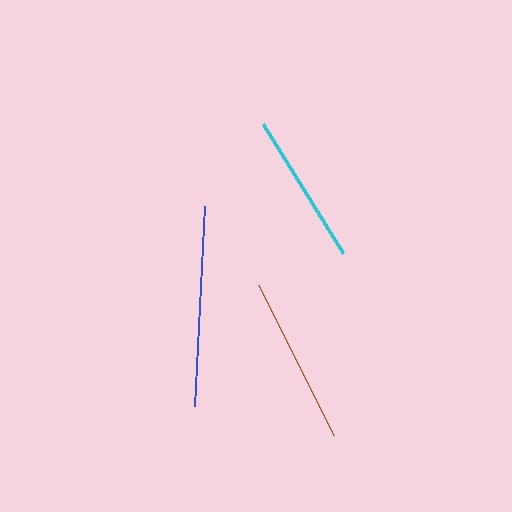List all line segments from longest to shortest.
From longest to shortest: blue, brown, cyan.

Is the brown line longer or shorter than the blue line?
The blue line is longer than the brown line.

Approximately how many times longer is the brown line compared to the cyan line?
The brown line is approximately 1.1 times the length of the cyan line.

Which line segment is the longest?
The blue line is the longest at approximately 201 pixels.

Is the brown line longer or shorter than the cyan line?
The brown line is longer than the cyan line.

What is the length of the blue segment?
The blue segment is approximately 201 pixels long.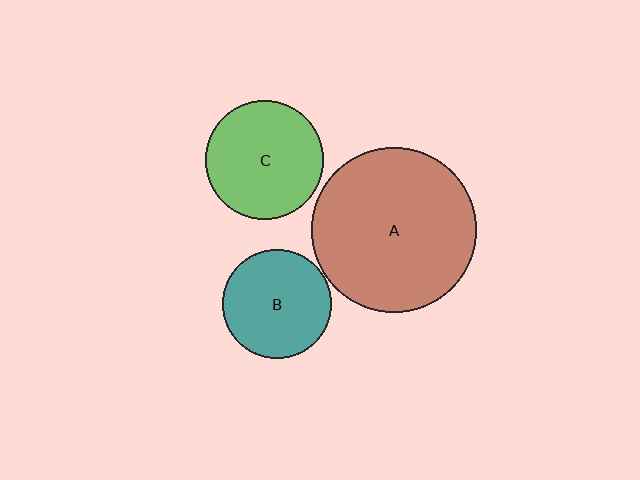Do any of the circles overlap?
No, none of the circles overlap.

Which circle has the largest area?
Circle A (brown).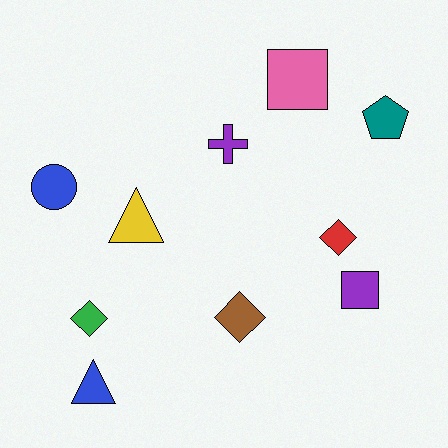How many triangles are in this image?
There are 2 triangles.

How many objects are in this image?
There are 10 objects.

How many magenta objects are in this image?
There are no magenta objects.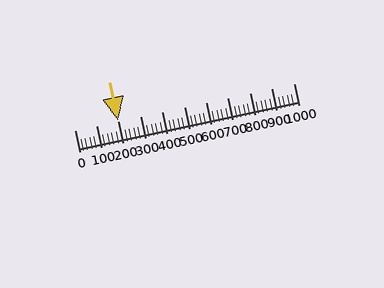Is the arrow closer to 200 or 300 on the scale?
The arrow is closer to 200.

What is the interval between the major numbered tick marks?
The major tick marks are spaced 100 units apart.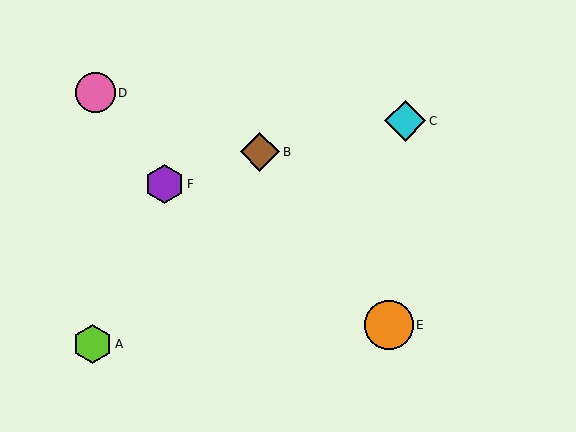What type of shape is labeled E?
Shape E is an orange circle.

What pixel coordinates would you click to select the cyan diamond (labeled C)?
Click at (405, 121) to select the cyan diamond C.